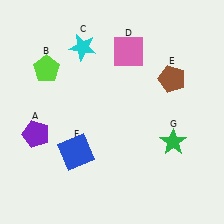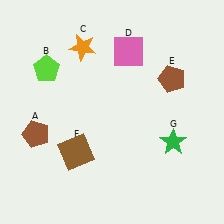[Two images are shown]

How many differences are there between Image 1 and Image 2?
There are 3 differences between the two images.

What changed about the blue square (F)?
In Image 1, F is blue. In Image 2, it changed to brown.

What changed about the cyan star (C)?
In Image 1, C is cyan. In Image 2, it changed to orange.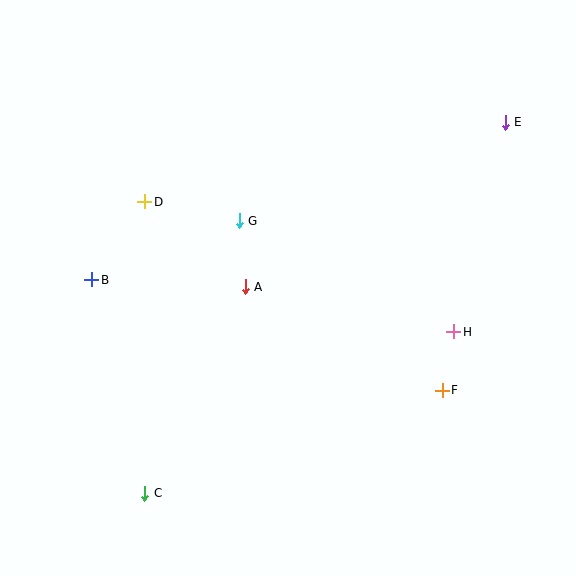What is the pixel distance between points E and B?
The distance between E and B is 442 pixels.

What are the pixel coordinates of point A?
Point A is at (245, 287).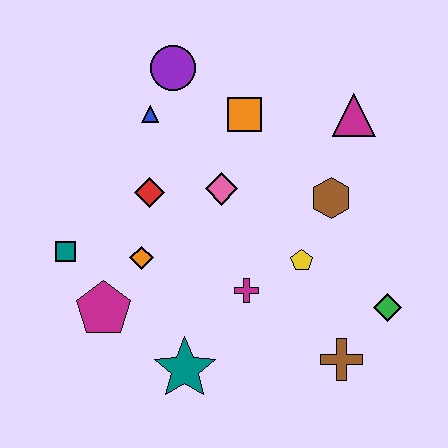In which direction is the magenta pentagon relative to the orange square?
The magenta pentagon is below the orange square.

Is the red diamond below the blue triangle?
Yes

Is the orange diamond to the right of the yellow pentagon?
No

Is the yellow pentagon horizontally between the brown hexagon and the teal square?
Yes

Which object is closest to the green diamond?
The brown cross is closest to the green diamond.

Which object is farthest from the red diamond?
The green diamond is farthest from the red diamond.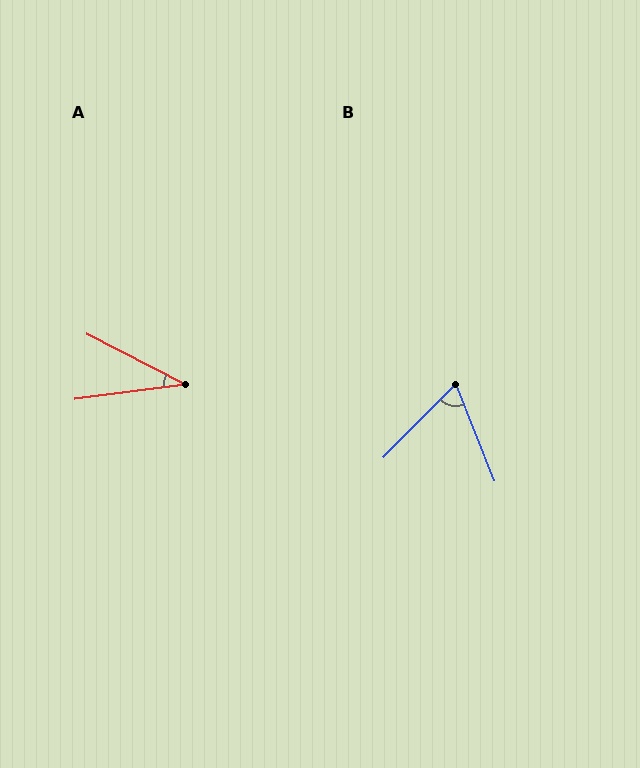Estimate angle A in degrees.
Approximately 35 degrees.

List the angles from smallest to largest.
A (35°), B (66°).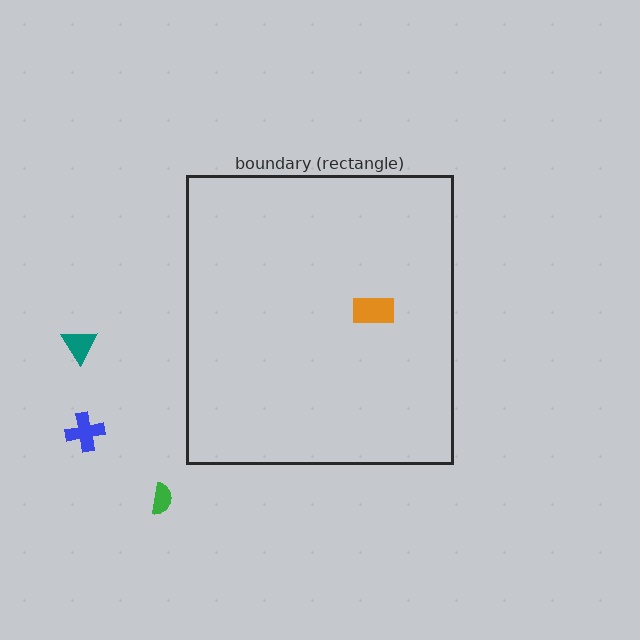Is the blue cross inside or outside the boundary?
Outside.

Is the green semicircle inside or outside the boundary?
Outside.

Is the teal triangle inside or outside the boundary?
Outside.